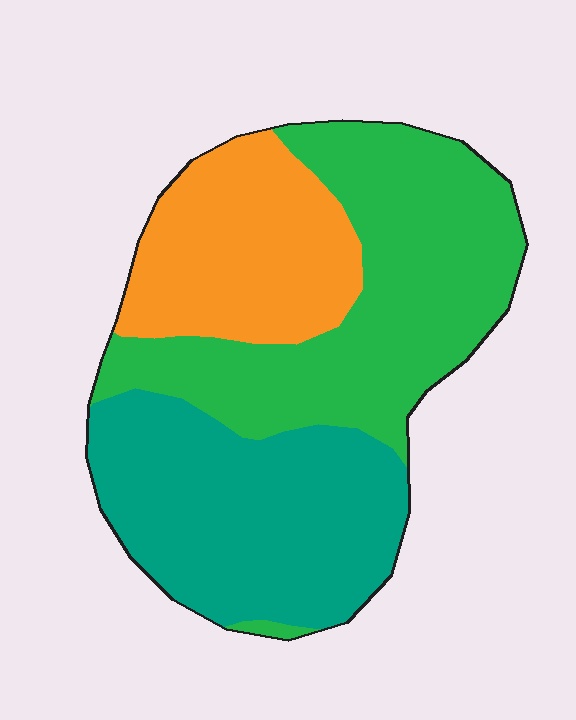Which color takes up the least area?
Orange, at roughly 25%.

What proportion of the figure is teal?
Teal covers about 35% of the figure.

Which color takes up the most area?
Green, at roughly 40%.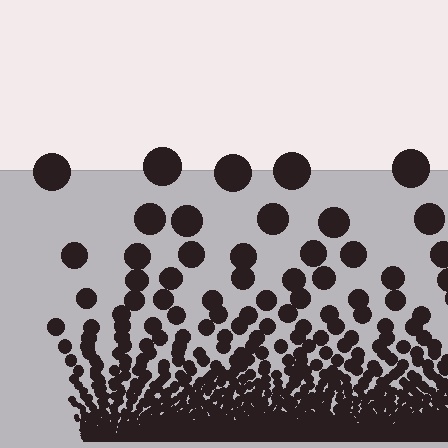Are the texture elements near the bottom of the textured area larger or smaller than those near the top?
Smaller. The gradient is inverted — elements near the bottom are smaller and denser.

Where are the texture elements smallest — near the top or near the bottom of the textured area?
Near the bottom.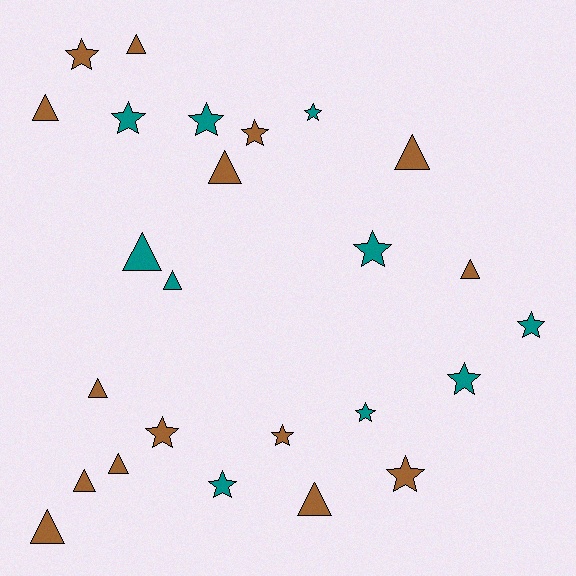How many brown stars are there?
There are 5 brown stars.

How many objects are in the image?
There are 25 objects.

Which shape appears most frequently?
Star, with 13 objects.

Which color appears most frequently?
Brown, with 15 objects.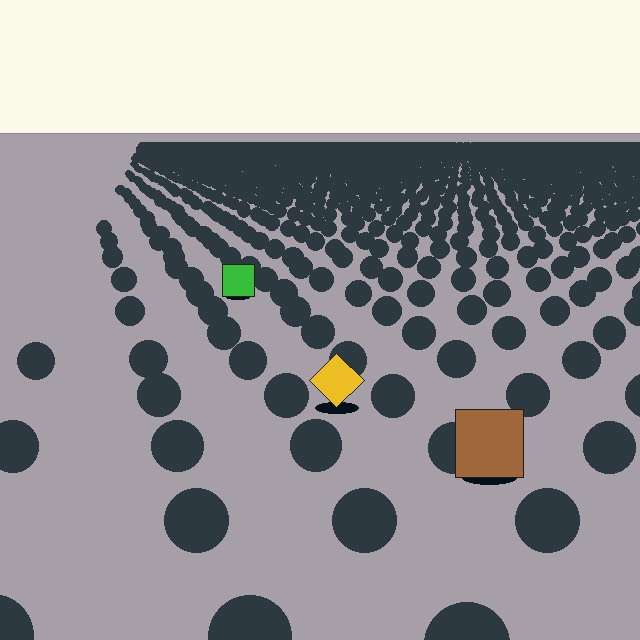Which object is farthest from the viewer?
The green square is farthest from the viewer. It appears smaller and the ground texture around it is denser.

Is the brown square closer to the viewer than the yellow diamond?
Yes. The brown square is closer — you can tell from the texture gradient: the ground texture is coarser near it.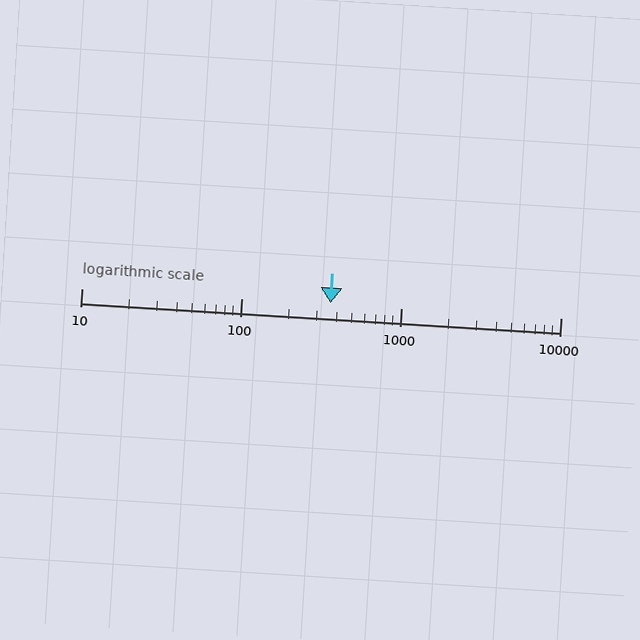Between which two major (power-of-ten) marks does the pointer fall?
The pointer is between 100 and 1000.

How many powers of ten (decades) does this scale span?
The scale spans 3 decades, from 10 to 10000.